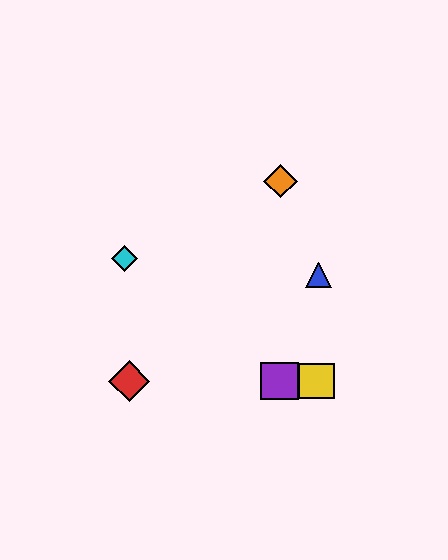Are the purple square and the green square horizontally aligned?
Yes, both are at y≈381.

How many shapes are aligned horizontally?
4 shapes (the red diamond, the green square, the yellow square, the purple square) are aligned horizontally.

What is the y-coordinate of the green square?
The green square is at y≈381.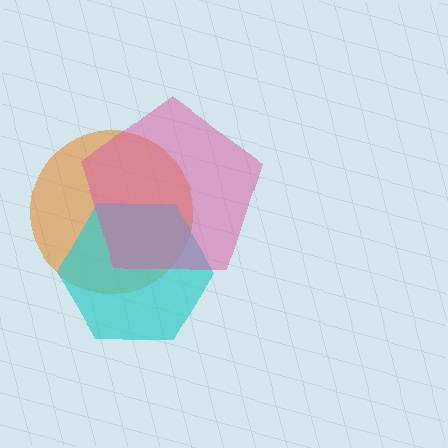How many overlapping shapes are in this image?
There are 3 overlapping shapes in the image.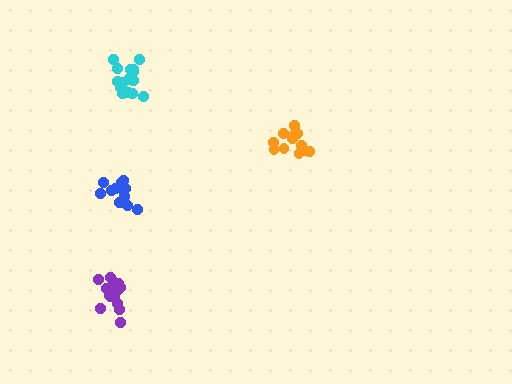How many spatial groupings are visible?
There are 4 spatial groupings.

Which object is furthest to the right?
The orange cluster is rightmost.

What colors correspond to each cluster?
The clusters are colored: blue, orange, purple, cyan.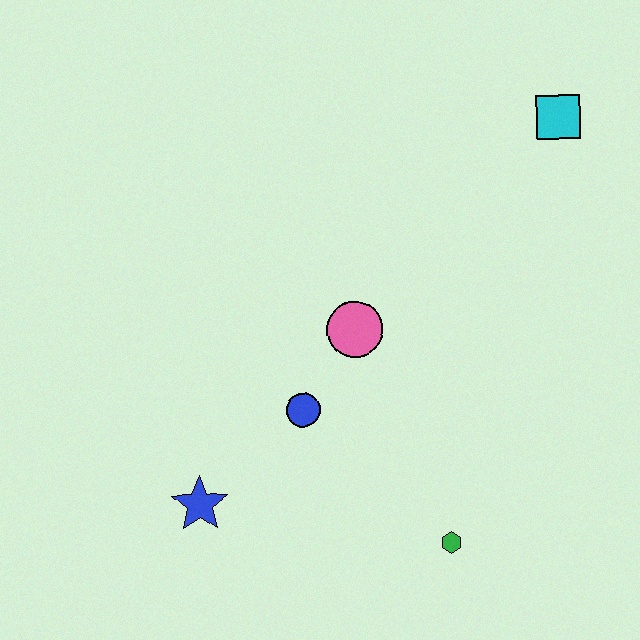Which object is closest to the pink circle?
The blue circle is closest to the pink circle.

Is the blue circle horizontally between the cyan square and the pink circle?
No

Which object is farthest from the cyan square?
The blue star is farthest from the cyan square.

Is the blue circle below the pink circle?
Yes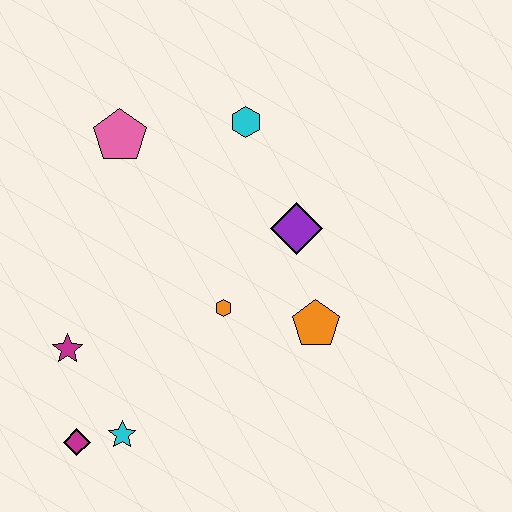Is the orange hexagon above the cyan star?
Yes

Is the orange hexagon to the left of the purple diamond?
Yes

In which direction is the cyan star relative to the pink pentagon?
The cyan star is below the pink pentagon.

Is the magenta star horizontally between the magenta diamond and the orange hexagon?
No